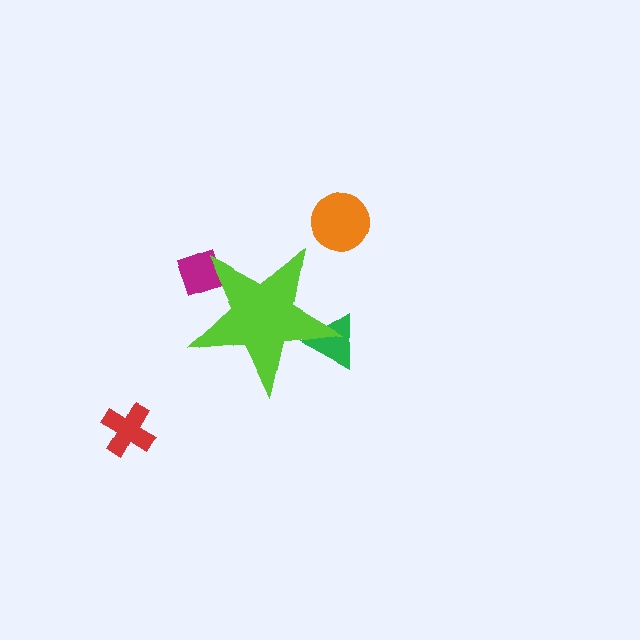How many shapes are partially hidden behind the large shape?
2 shapes are partially hidden.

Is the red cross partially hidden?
No, the red cross is fully visible.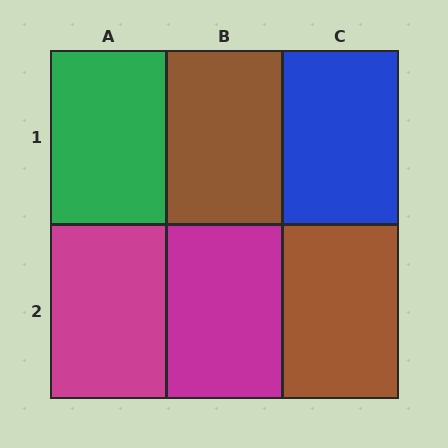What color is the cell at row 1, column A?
Green.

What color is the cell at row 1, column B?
Brown.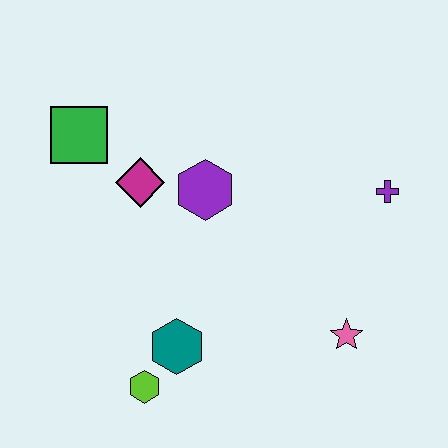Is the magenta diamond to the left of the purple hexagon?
Yes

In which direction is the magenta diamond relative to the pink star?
The magenta diamond is to the left of the pink star.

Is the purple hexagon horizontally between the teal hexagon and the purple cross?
Yes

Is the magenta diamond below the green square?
Yes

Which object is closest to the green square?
The magenta diamond is closest to the green square.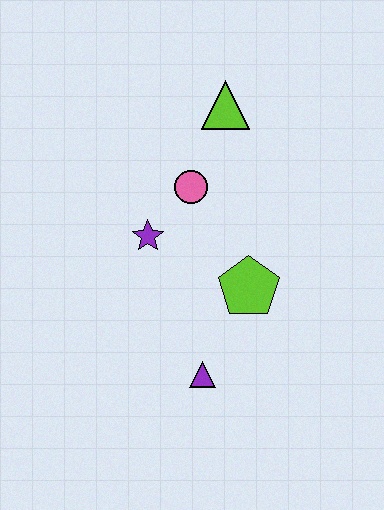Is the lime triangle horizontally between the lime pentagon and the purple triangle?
Yes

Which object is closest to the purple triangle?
The lime pentagon is closest to the purple triangle.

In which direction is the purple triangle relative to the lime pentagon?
The purple triangle is below the lime pentagon.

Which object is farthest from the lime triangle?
The purple triangle is farthest from the lime triangle.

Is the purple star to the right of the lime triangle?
No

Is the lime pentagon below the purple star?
Yes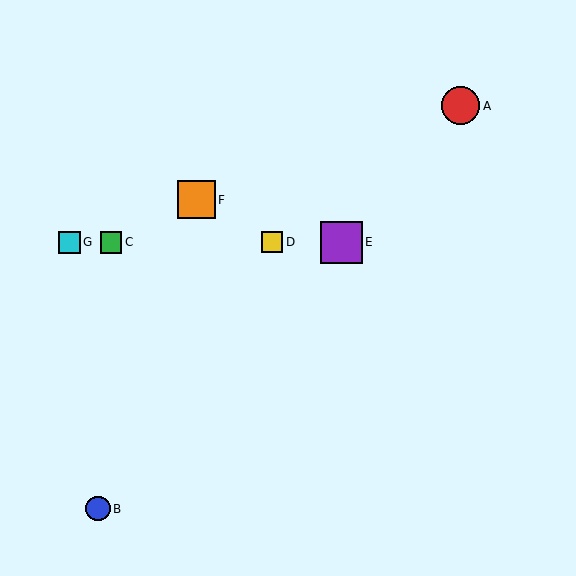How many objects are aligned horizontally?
4 objects (C, D, E, G) are aligned horizontally.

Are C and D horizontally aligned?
Yes, both are at y≈242.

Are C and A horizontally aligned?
No, C is at y≈242 and A is at y≈106.